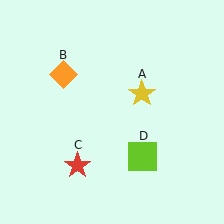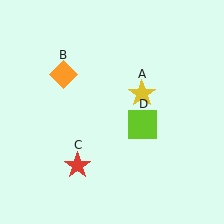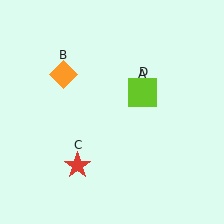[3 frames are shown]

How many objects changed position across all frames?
1 object changed position: lime square (object D).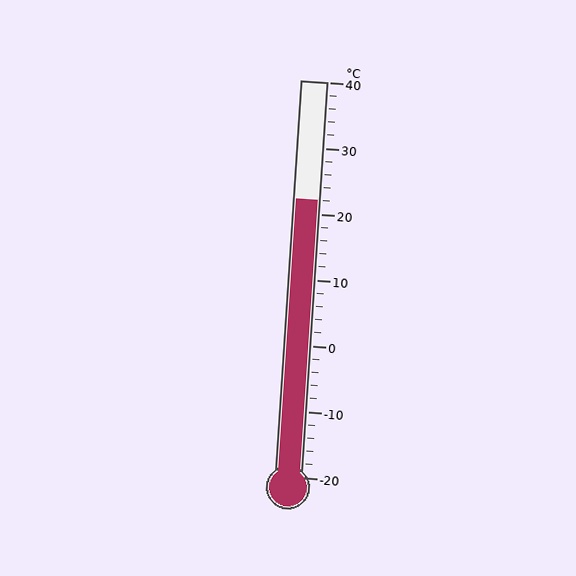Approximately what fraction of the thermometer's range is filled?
The thermometer is filled to approximately 70% of its range.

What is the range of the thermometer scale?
The thermometer scale ranges from -20°C to 40°C.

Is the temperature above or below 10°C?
The temperature is above 10°C.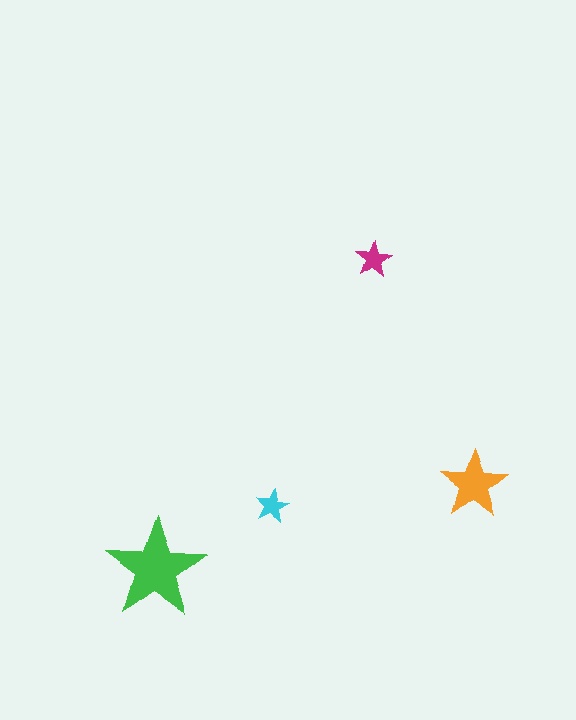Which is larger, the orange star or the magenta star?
The orange one.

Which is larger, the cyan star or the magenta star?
The magenta one.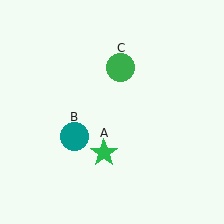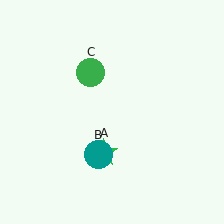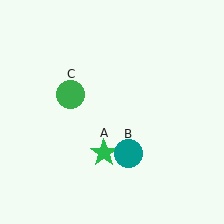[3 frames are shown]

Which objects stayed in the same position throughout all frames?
Green star (object A) remained stationary.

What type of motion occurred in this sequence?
The teal circle (object B), green circle (object C) rotated counterclockwise around the center of the scene.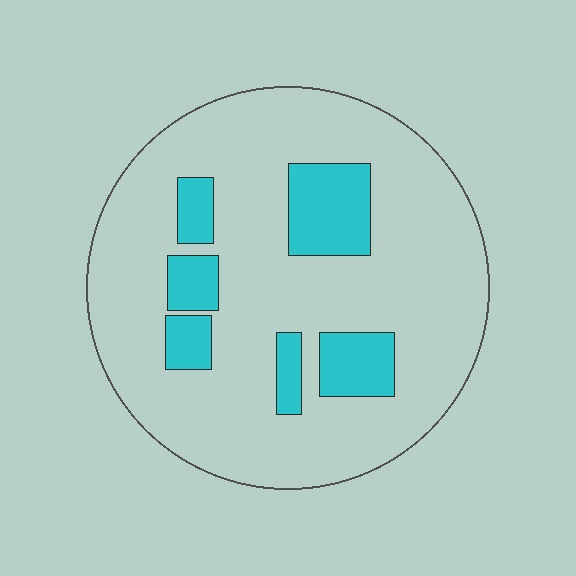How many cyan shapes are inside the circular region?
6.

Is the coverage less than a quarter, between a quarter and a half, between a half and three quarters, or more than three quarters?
Less than a quarter.